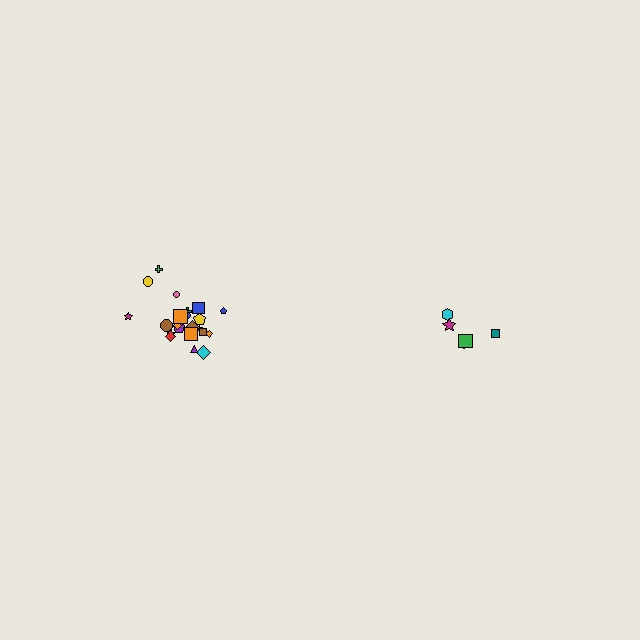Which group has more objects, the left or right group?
The left group.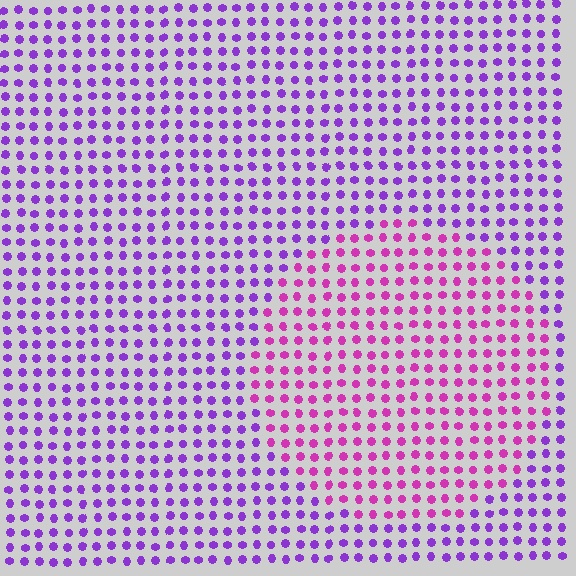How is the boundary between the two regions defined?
The boundary is defined purely by a slight shift in hue (about 38 degrees). Spacing, size, and orientation are identical on both sides.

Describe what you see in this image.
The image is filled with small purple elements in a uniform arrangement. A circle-shaped region is visible where the elements are tinted to a slightly different hue, forming a subtle color boundary.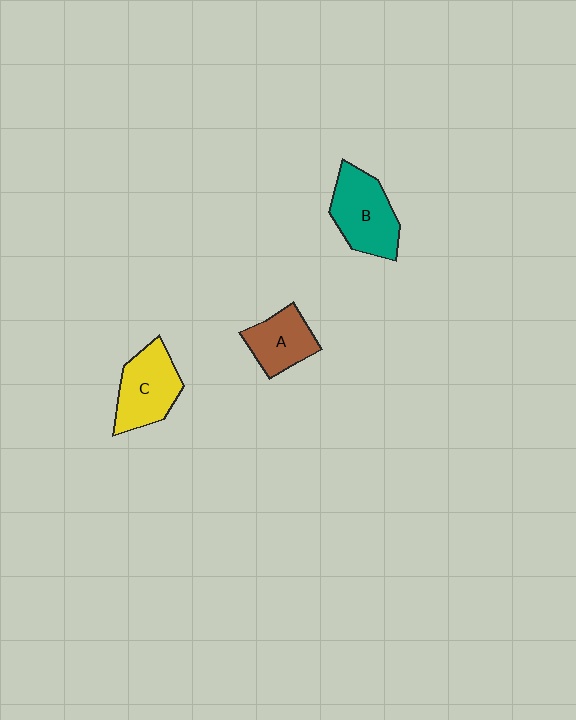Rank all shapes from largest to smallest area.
From largest to smallest: B (teal), C (yellow), A (brown).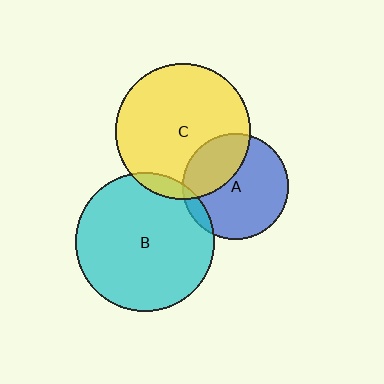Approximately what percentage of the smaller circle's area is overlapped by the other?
Approximately 35%.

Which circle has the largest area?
Circle B (cyan).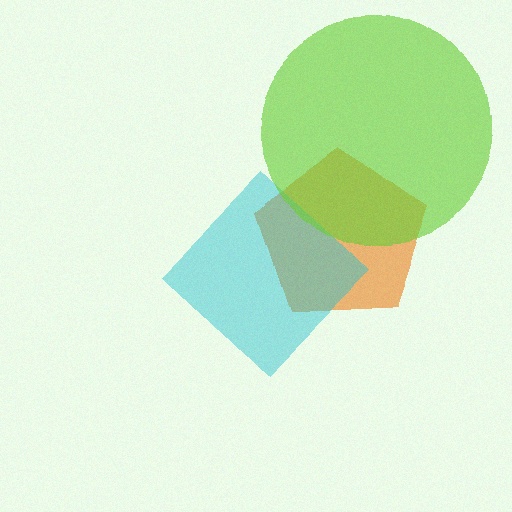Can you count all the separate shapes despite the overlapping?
Yes, there are 3 separate shapes.